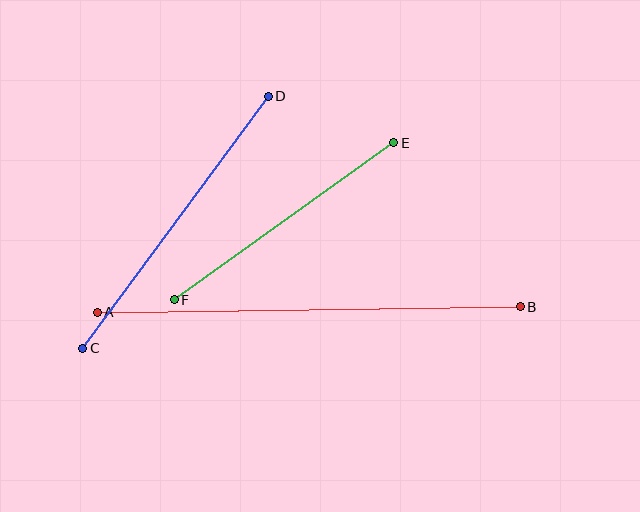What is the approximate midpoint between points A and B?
The midpoint is at approximately (309, 309) pixels.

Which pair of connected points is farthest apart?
Points A and B are farthest apart.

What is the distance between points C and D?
The distance is approximately 313 pixels.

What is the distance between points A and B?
The distance is approximately 423 pixels.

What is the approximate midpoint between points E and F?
The midpoint is at approximately (284, 221) pixels.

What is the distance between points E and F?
The distance is approximately 270 pixels.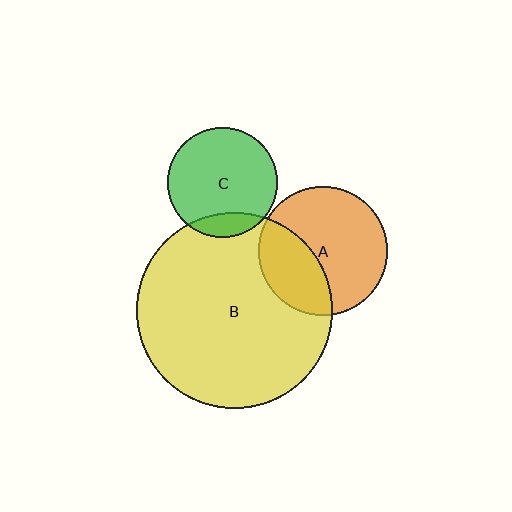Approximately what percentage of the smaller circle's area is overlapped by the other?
Approximately 15%.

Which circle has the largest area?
Circle B (yellow).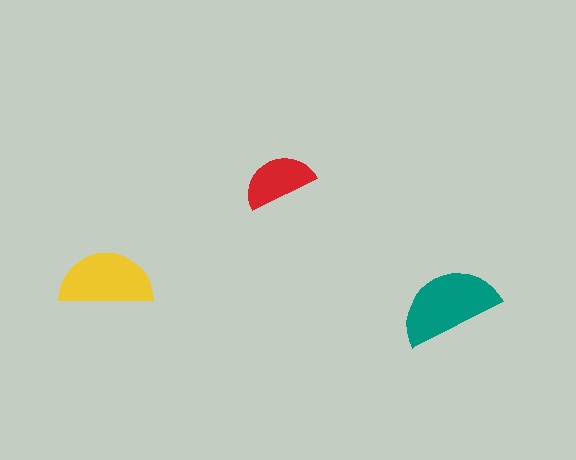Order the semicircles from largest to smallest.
the teal one, the yellow one, the red one.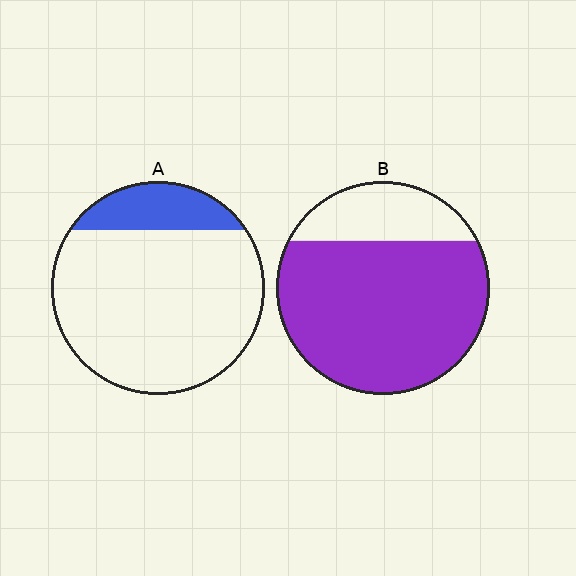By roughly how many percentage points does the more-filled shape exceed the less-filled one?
By roughly 60 percentage points (B over A).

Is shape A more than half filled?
No.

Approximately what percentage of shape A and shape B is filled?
A is approximately 15% and B is approximately 75%.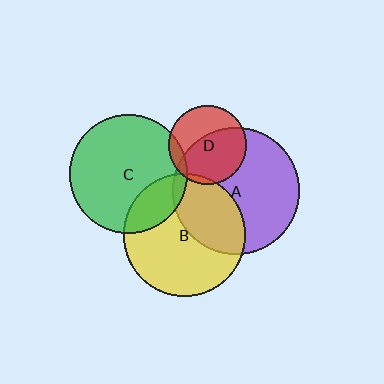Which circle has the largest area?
Circle A (purple).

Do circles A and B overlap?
Yes.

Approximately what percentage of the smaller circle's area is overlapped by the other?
Approximately 35%.